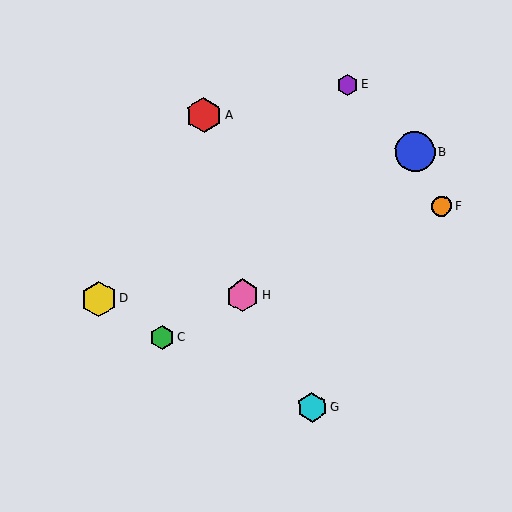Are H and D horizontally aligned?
Yes, both are at y≈296.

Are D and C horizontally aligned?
No, D is at y≈299 and C is at y≈338.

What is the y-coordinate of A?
Object A is at y≈115.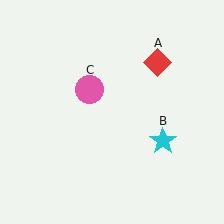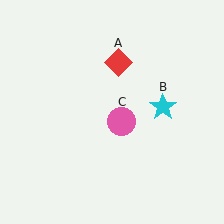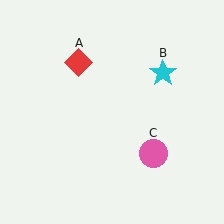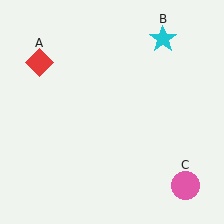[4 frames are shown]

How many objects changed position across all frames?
3 objects changed position: red diamond (object A), cyan star (object B), pink circle (object C).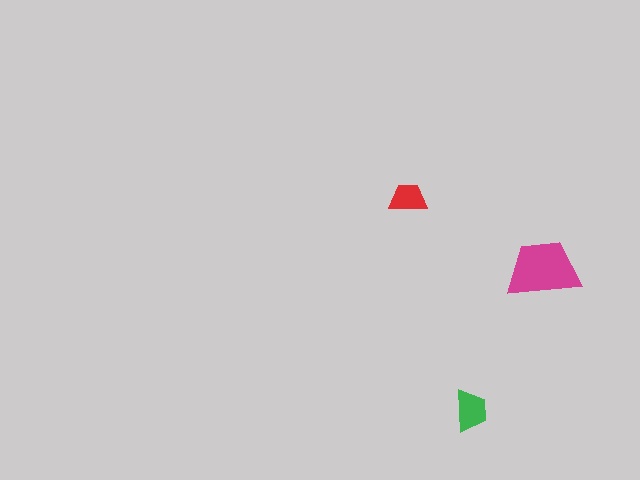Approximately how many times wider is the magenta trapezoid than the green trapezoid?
About 2 times wider.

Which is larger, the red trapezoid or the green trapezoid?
The green one.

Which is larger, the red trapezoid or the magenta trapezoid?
The magenta one.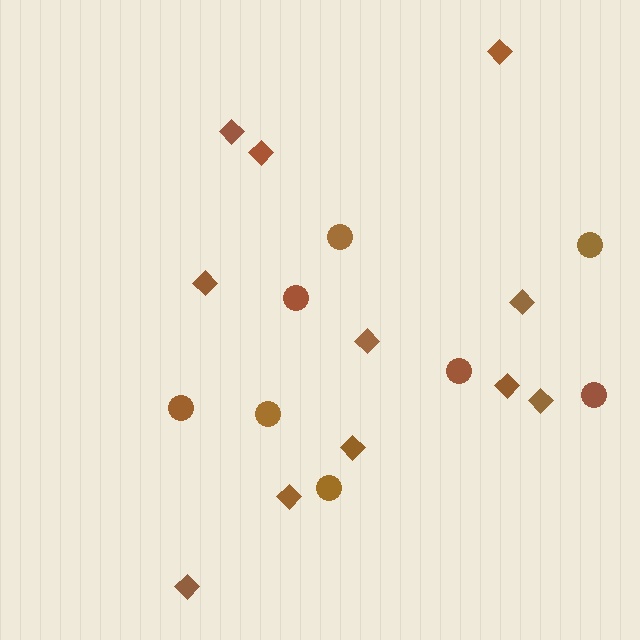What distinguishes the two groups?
There are 2 groups: one group of diamonds (11) and one group of circles (8).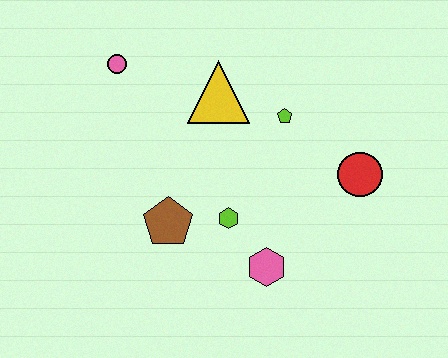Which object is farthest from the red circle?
The pink circle is farthest from the red circle.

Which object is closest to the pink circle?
The yellow triangle is closest to the pink circle.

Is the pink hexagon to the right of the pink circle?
Yes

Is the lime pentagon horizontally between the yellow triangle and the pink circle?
No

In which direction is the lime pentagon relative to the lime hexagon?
The lime pentagon is above the lime hexagon.